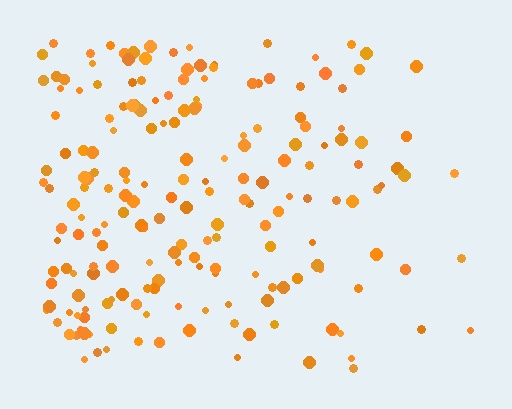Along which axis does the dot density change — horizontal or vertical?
Horizontal.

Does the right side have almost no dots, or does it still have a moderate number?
Still a moderate number, just noticeably fewer than the left.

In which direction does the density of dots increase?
From right to left, with the left side densest.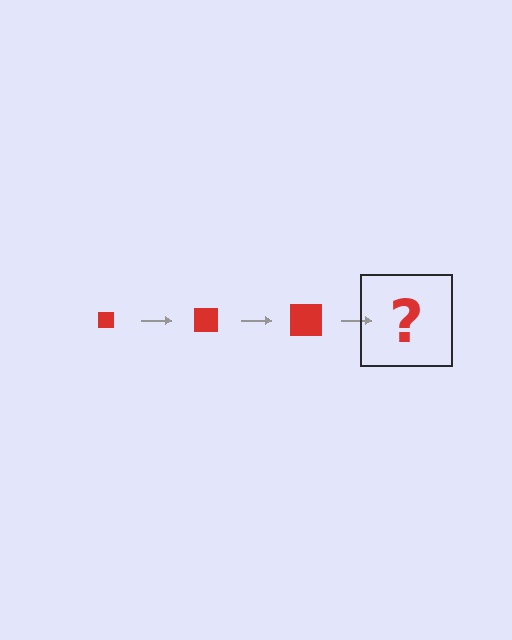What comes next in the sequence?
The next element should be a red square, larger than the previous one.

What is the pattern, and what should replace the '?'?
The pattern is that the square gets progressively larger each step. The '?' should be a red square, larger than the previous one.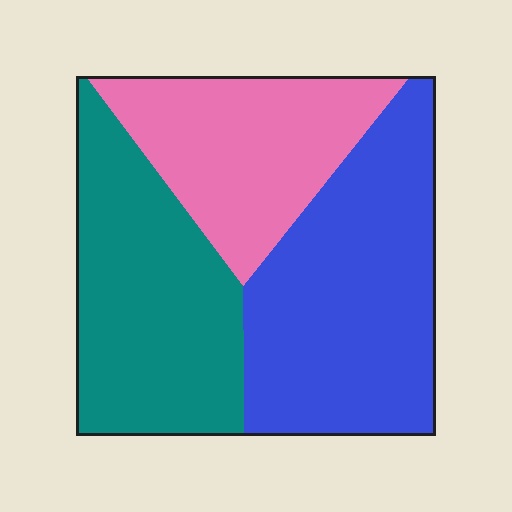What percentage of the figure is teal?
Teal covers 34% of the figure.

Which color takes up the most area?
Blue, at roughly 40%.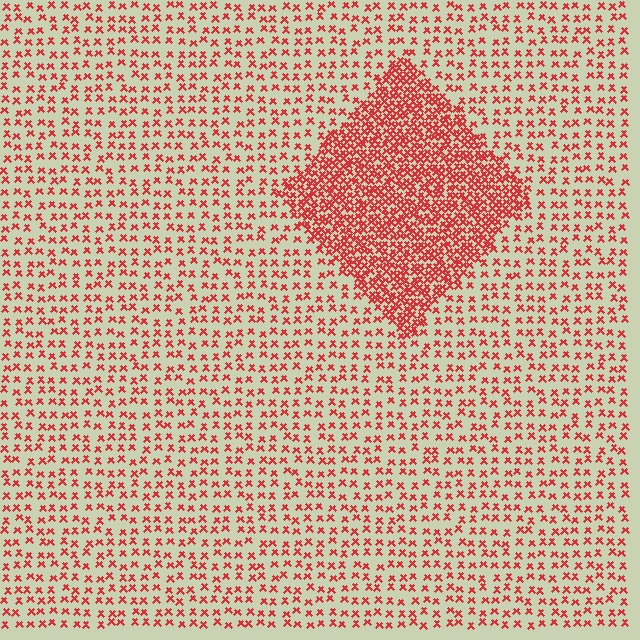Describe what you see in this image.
The image contains small red elements arranged at two different densities. A diamond-shaped region is visible where the elements are more densely packed than the surrounding area.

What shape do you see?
I see a diamond.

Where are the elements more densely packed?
The elements are more densely packed inside the diamond boundary.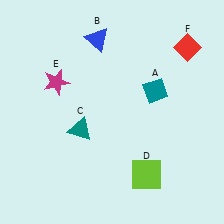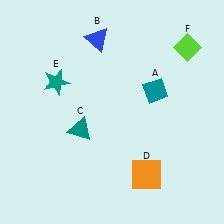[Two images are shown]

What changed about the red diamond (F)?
In Image 1, F is red. In Image 2, it changed to lime.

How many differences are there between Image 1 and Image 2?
There are 3 differences between the two images.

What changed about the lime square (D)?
In Image 1, D is lime. In Image 2, it changed to orange.